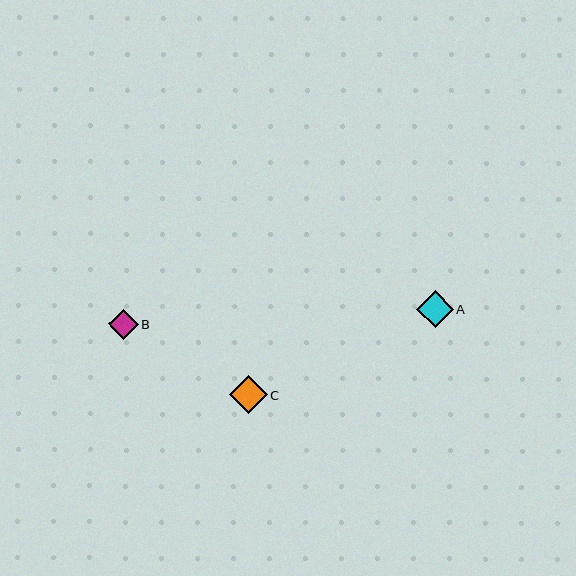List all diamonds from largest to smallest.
From largest to smallest: C, A, B.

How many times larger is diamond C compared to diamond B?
Diamond C is approximately 1.3 times the size of diamond B.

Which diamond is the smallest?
Diamond B is the smallest with a size of approximately 30 pixels.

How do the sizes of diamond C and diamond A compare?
Diamond C and diamond A are approximately the same size.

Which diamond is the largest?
Diamond C is the largest with a size of approximately 38 pixels.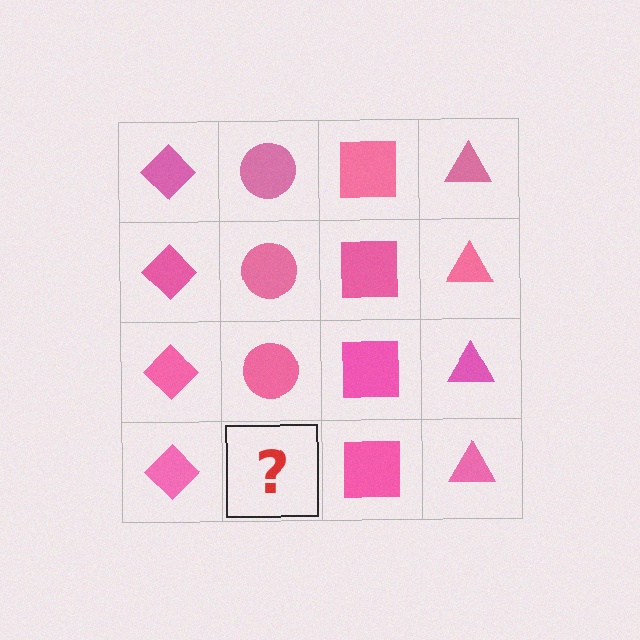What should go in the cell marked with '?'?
The missing cell should contain a pink circle.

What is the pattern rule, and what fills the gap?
The rule is that each column has a consistent shape. The gap should be filled with a pink circle.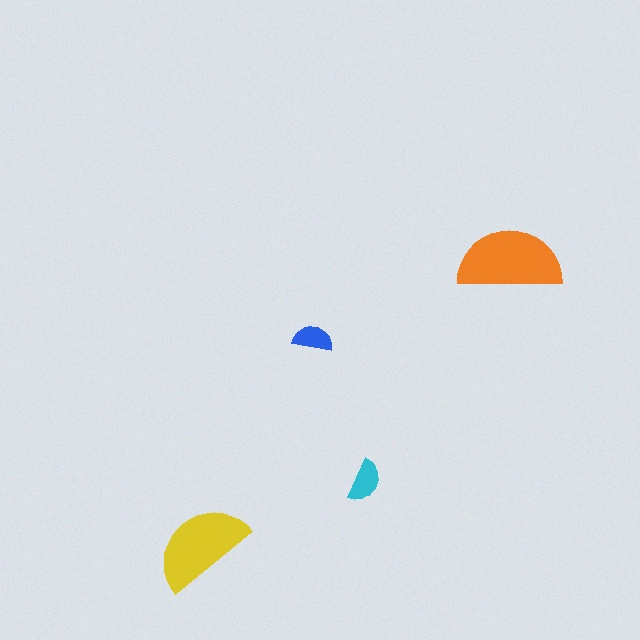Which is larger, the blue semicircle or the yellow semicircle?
The yellow one.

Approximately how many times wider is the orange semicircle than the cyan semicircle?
About 2.5 times wider.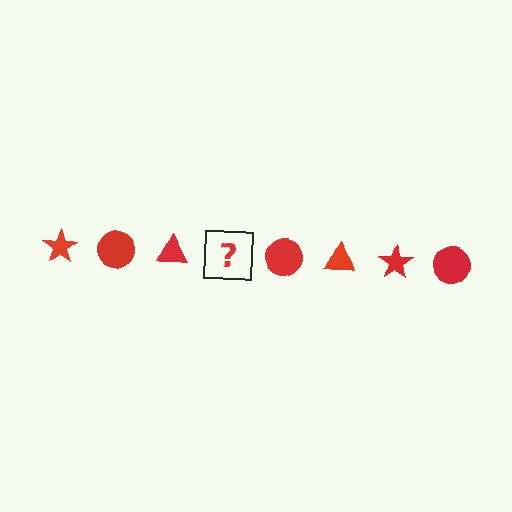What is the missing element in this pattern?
The missing element is a red star.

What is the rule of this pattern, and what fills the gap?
The rule is that the pattern cycles through star, circle, triangle shapes in red. The gap should be filled with a red star.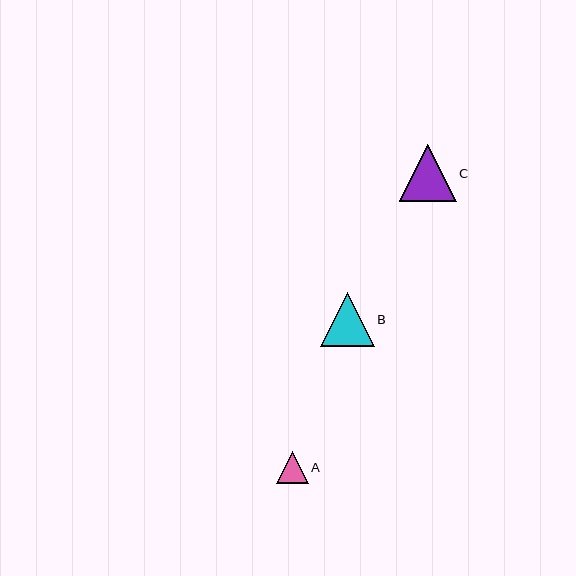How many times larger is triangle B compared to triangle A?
Triangle B is approximately 1.7 times the size of triangle A.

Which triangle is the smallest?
Triangle A is the smallest with a size of approximately 31 pixels.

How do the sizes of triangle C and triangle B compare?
Triangle C and triangle B are approximately the same size.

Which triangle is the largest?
Triangle C is the largest with a size of approximately 57 pixels.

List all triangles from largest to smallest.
From largest to smallest: C, B, A.